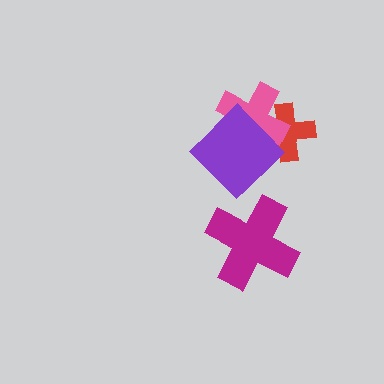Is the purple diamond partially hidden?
No, no other shape covers it.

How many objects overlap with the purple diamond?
2 objects overlap with the purple diamond.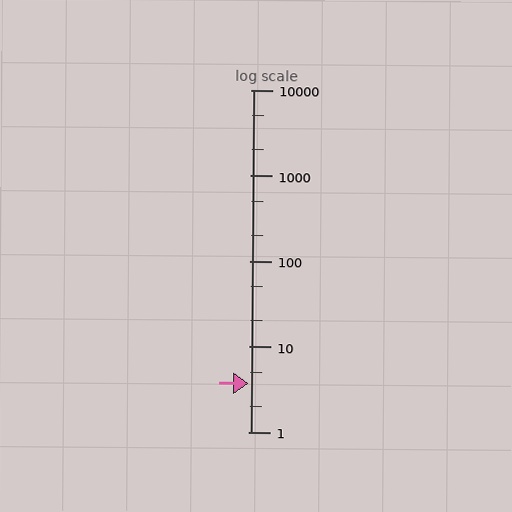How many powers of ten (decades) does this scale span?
The scale spans 4 decades, from 1 to 10000.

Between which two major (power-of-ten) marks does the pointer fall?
The pointer is between 1 and 10.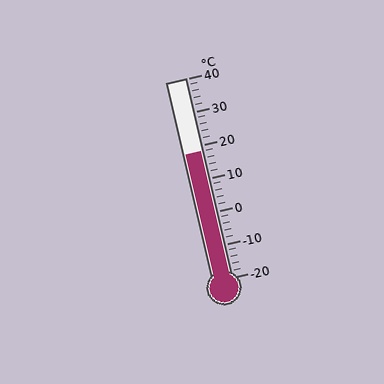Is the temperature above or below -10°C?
The temperature is above -10°C.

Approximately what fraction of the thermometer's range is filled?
The thermometer is filled to approximately 65% of its range.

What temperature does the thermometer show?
The thermometer shows approximately 18°C.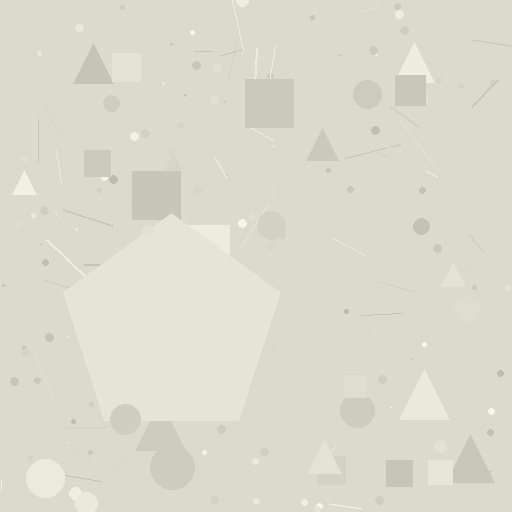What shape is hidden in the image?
A pentagon is hidden in the image.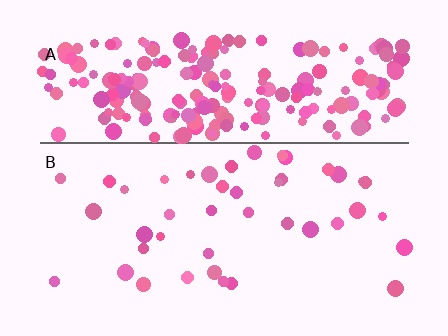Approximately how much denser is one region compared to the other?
Approximately 5.6× — region A over region B.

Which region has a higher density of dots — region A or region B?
A (the top).